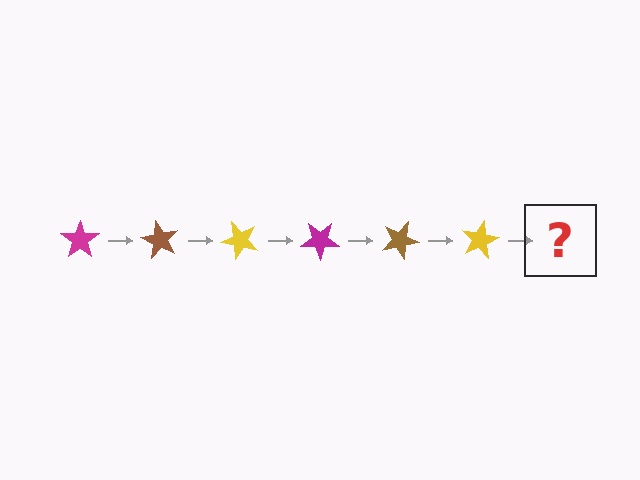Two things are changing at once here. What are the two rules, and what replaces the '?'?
The two rules are that it rotates 60 degrees each step and the color cycles through magenta, brown, and yellow. The '?' should be a magenta star, rotated 360 degrees from the start.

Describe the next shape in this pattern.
It should be a magenta star, rotated 360 degrees from the start.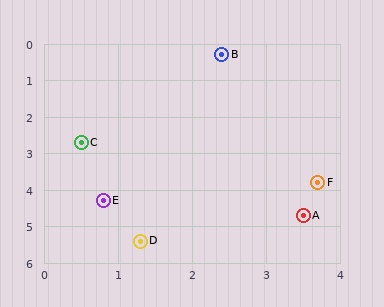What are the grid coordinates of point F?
Point F is at approximately (3.7, 3.8).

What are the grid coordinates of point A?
Point A is at approximately (3.5, 4.7).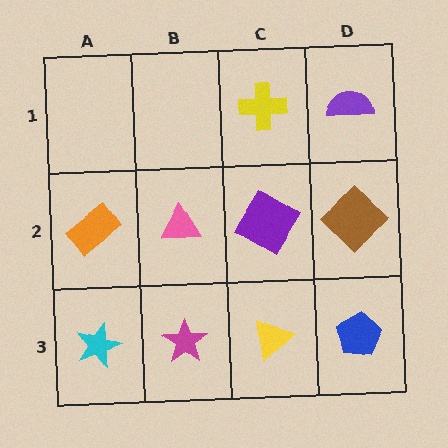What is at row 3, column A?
A cyan star.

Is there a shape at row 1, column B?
No, that cell is empty.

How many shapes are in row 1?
2 shapes.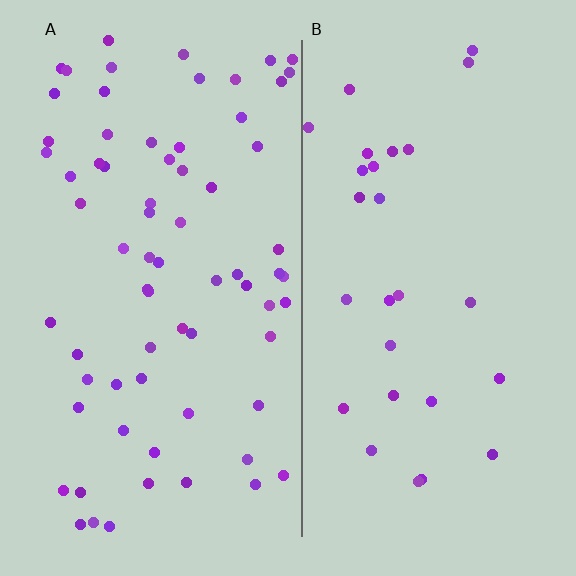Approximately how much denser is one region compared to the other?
Approximately 2.5× — region A over region B.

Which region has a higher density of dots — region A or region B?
A (the left).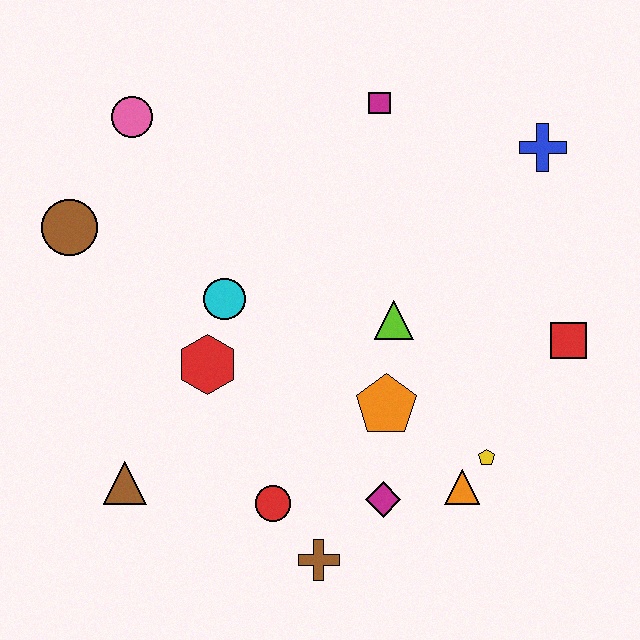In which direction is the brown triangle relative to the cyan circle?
The brown triangle is below the cyan circle.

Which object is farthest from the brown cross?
The pink circle is farthest from the brown cross.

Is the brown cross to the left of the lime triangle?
Yes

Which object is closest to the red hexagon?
The cyan circle is closest to the red hexagon.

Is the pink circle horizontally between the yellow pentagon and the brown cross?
No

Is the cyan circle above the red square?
Yes